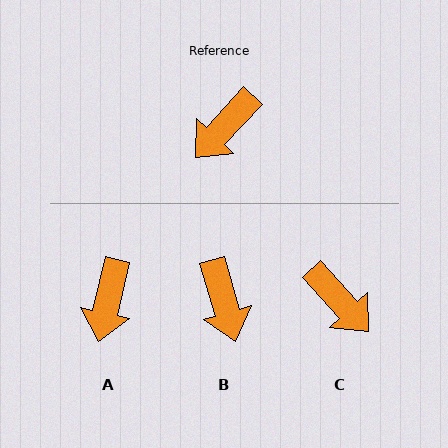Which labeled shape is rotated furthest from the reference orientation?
C, about 85 degrees away.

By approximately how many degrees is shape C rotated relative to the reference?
Approximately 85 degrees counter-clockwise.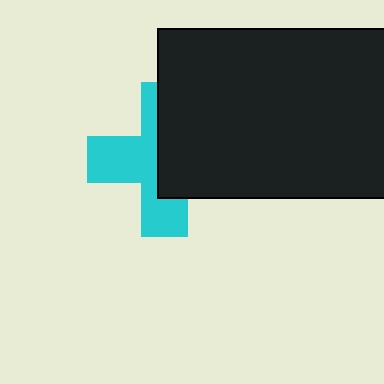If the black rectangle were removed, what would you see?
You would see the complete cyan cross.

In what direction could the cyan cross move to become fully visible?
The cyan cross could move left. That would shift it out from behind the black rectangle entirely.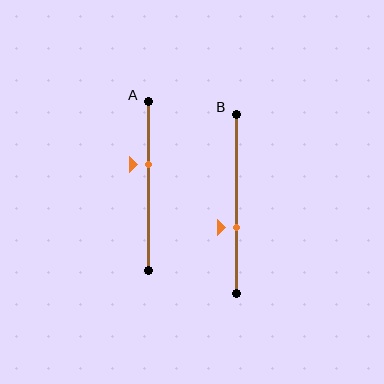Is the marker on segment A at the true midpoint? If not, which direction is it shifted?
No, the marker on segment A is shifted upward by about 13% of the segment length.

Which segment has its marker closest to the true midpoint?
Segment A has its marker closest to the true midpoint.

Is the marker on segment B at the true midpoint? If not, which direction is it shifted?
No, the marker on segment B is shifted downward by about 13% of the segment length.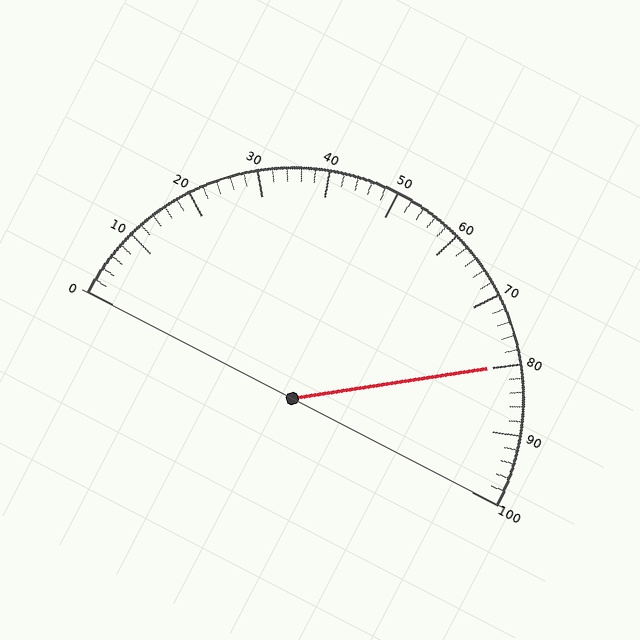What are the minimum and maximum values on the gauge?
The gauge ranges from 0 to 100.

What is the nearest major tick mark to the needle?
The nearest major tick mark is 80.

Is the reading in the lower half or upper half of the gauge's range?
The reading is in the upper half of the range (0 to 100).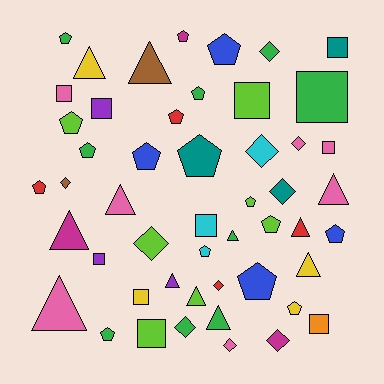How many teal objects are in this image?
There are 3 teal objects.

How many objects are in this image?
There are 50 objects.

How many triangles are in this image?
There are 12 triangles.